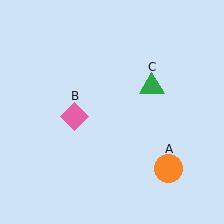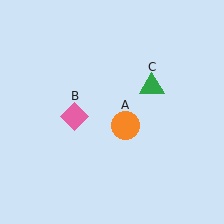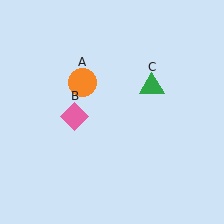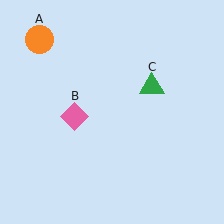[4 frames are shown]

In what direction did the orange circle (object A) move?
The orange circle (object A) moved up and to the left.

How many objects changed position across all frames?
1 object changed position: orange circle (object A).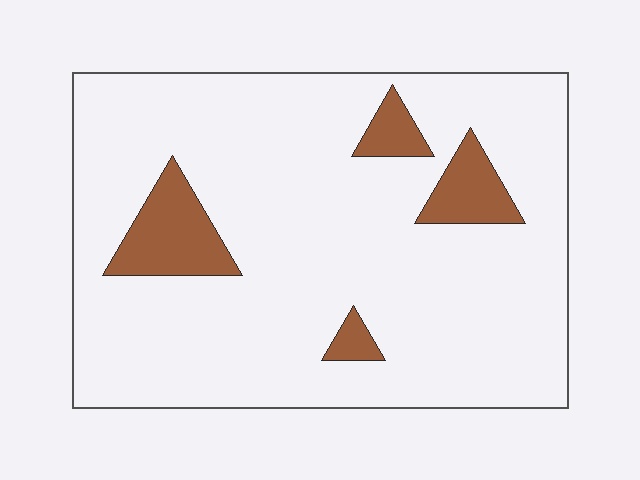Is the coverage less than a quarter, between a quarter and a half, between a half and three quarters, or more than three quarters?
Less than a quarter.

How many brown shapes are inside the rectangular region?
4.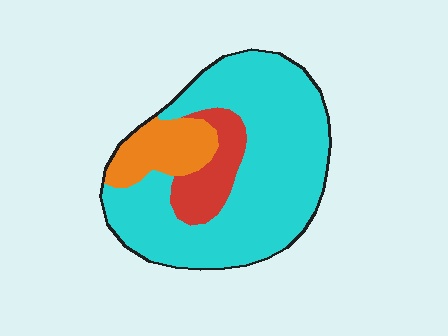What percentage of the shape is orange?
Orange takes up about one sixth (1/6) of the shape.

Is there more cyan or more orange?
Cyan.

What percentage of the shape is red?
Red takes up about one eighth (1/8) of the shape.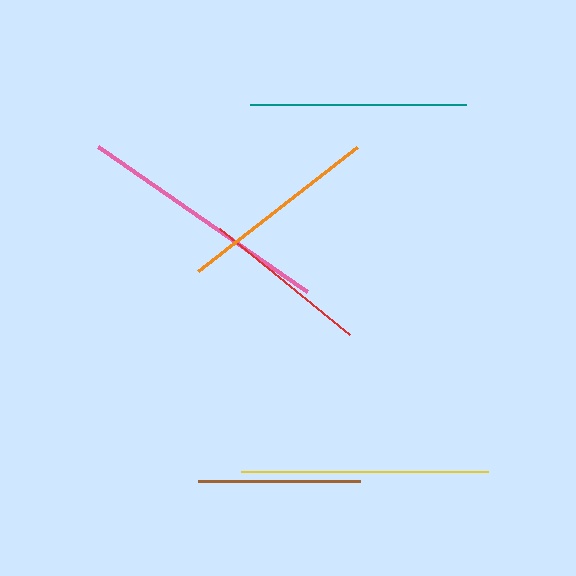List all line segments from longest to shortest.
From longest to shortest: pink, yellow, teal, orange, red, brown.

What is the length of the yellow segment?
The yellow segment is approximately 247 pixels long.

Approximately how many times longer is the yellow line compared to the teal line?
The yellow line is approximately 1.1 times the length of the teal line.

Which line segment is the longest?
The pink line is the longest at approximately 254 pixels.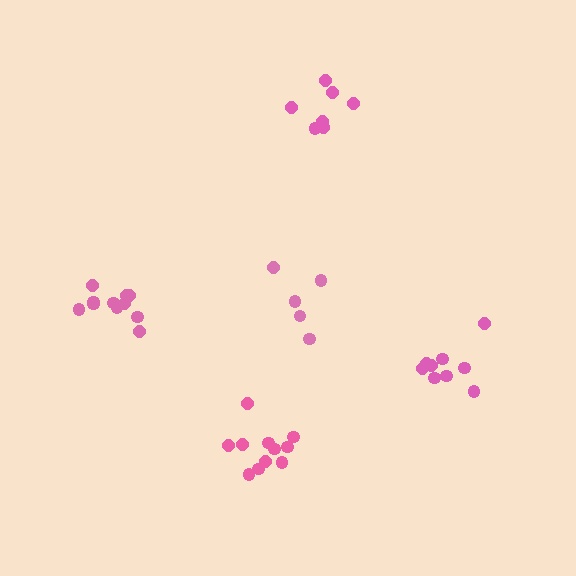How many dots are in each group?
Group 1: 5 dots, Group 2: 11 dots, Group 3: 7 dots, Group 4: 9 dots, Group 5: 11 dots (43 total).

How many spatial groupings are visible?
There are 5 spatial groupings.